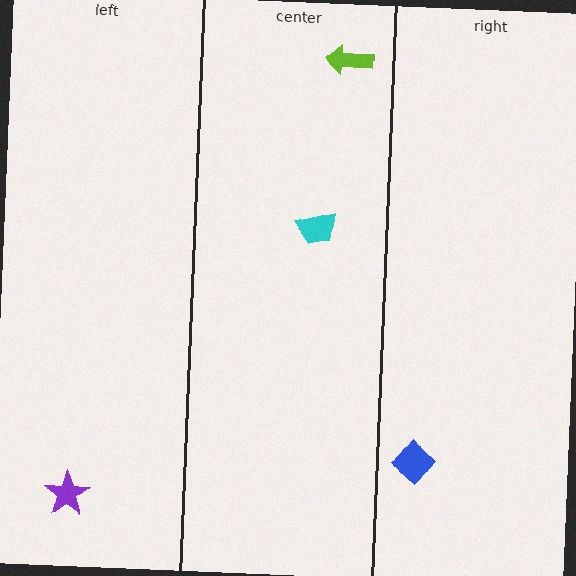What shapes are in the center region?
The lime arrow, the cyan trapezoid.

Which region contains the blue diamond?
The right region.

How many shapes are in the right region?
1.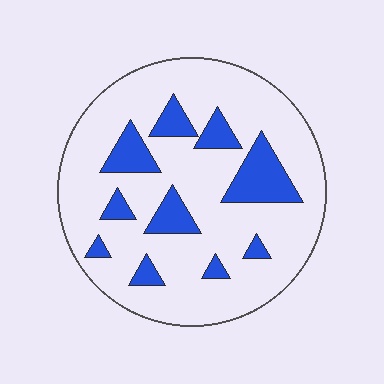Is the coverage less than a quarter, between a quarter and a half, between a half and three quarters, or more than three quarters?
Less than a quarter.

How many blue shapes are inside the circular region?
10.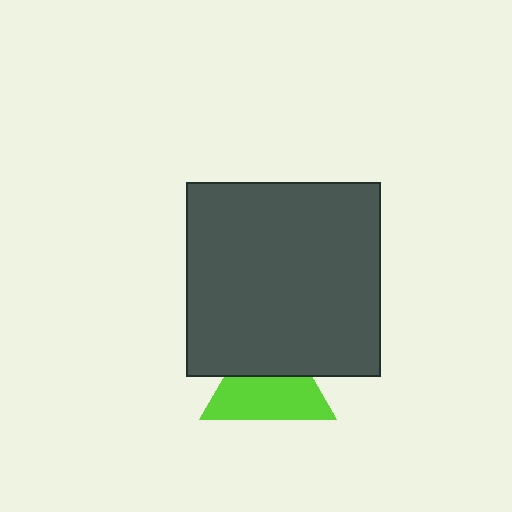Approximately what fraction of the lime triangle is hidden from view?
Roughly 42% of the lime triangle is hidden behind the dark gray square.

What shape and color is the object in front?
The object in front is a dark gray square.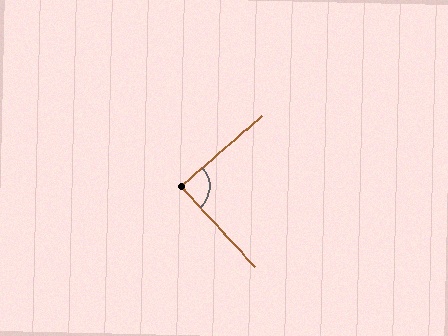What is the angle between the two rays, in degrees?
Approximately 89 degrees.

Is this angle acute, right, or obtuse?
It is approximately a right angle.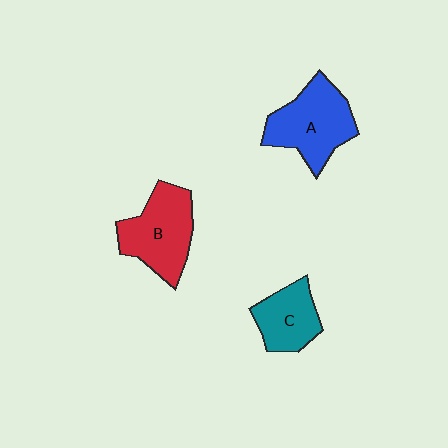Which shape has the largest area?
Shape A (blue).